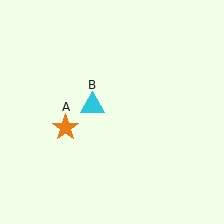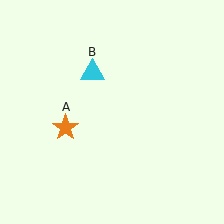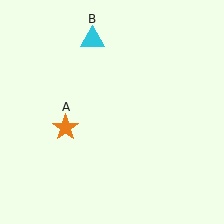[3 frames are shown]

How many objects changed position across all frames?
1 object changed position: cyan triangle (object B).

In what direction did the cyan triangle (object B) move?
The cyan triangle (object B) moved up.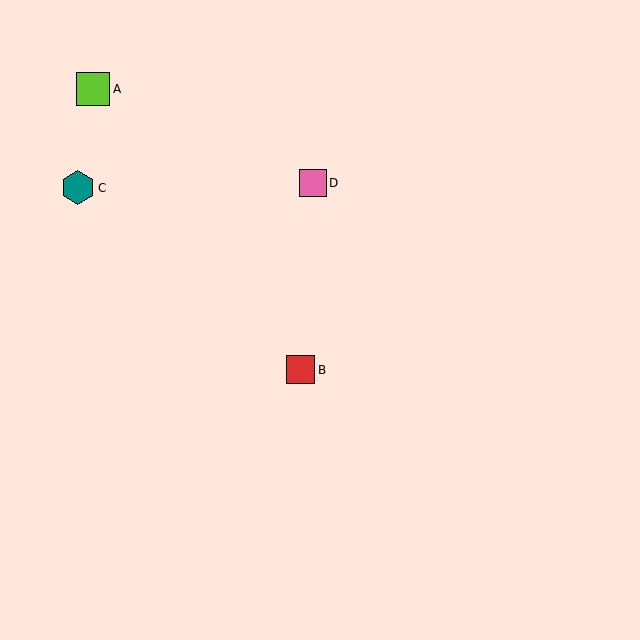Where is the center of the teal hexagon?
The center of the teal hexagon is at (78, 188).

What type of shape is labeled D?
Shape D is a pink square.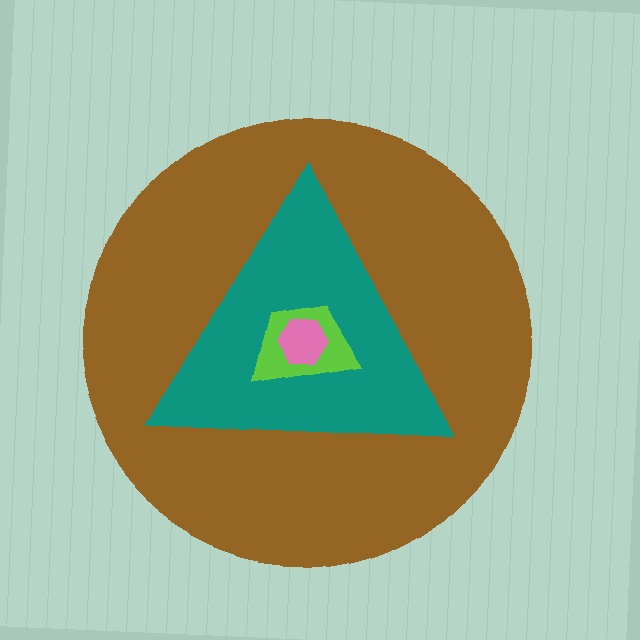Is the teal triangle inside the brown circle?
Yes.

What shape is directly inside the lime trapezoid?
The pink hexagon.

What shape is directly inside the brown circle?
The teal triangle.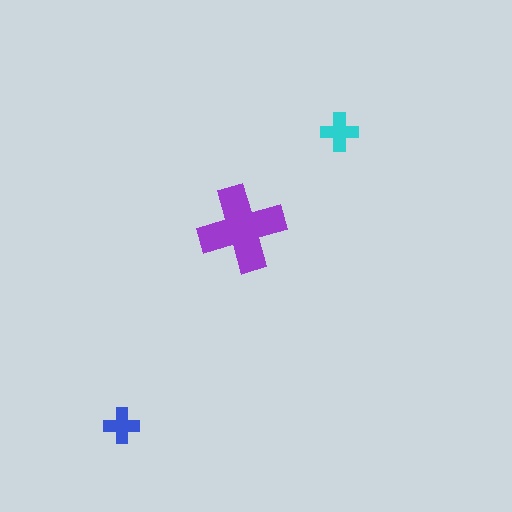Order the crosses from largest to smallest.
the purple one, the cyan one, the blue one.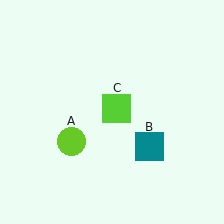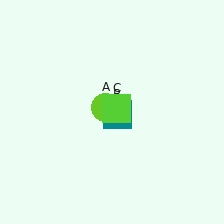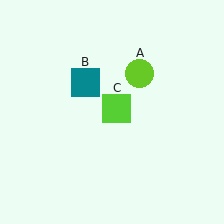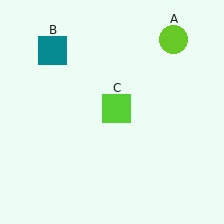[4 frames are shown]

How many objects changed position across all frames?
2 objects changed position: lime circle (object A), teal square (object B).